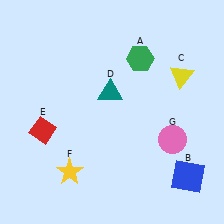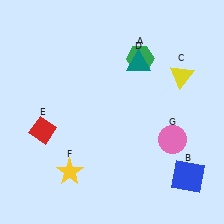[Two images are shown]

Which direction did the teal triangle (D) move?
The teal triangle (D) moved up.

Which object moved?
The teal triangle (D) moved up.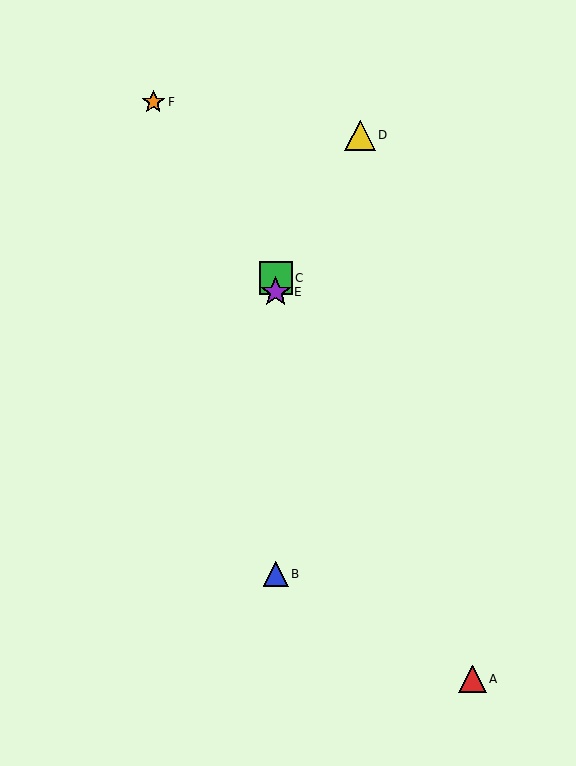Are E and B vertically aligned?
Yes, both are at x≈276.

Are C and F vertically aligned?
No, C is at x≈276 and F is at x≈153.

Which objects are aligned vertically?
Objects B, C, E are aligned vertically.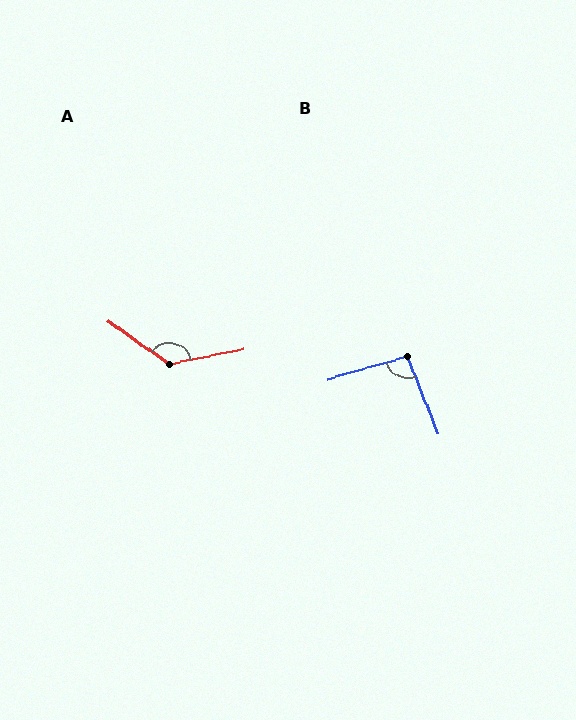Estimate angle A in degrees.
Approximately 133 degrees.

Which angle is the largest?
A, at approximately 133 degrees.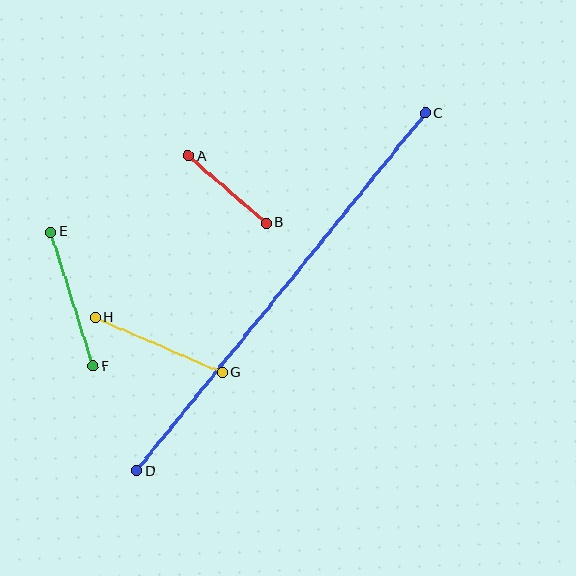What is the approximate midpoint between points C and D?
The midpoint is at approximately (281, 292) pixels.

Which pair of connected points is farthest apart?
Points C and D are farthest apart.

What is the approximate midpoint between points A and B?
The midpoint is at approximately (227, 190) pixels.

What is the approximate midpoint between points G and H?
The midpoint is at approximately (159, 345) pixels.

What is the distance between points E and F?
The distance is approximately 141 pixels.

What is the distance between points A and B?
The distance is approximately 103 pixels.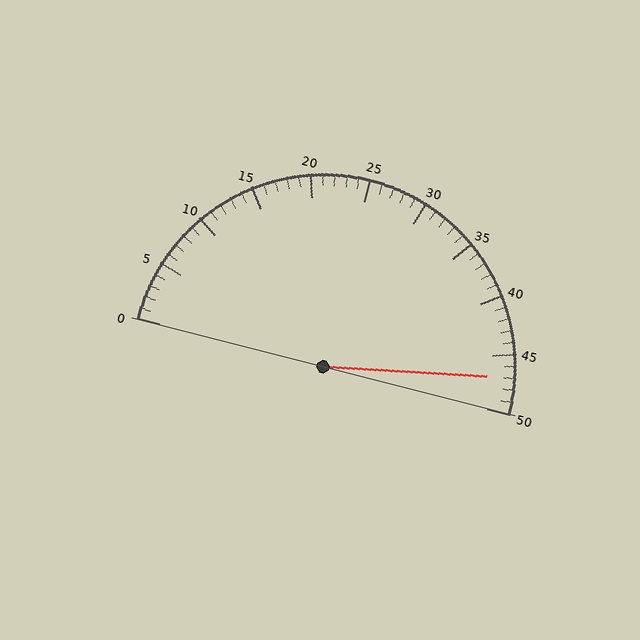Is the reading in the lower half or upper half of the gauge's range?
The reading is in the upper half of the range (0 to 50).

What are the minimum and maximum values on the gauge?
The gauge ranges from 0 to 50.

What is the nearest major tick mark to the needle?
The nearest major tick mark is 45.